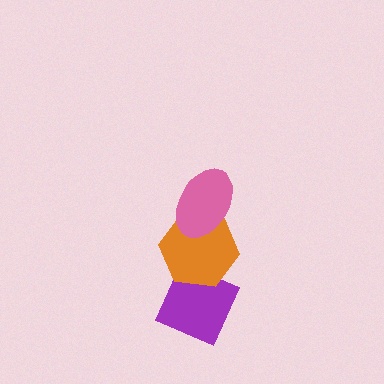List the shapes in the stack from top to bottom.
From top to bottom: the pink ellipse, the orange hexagon, the purple diamond.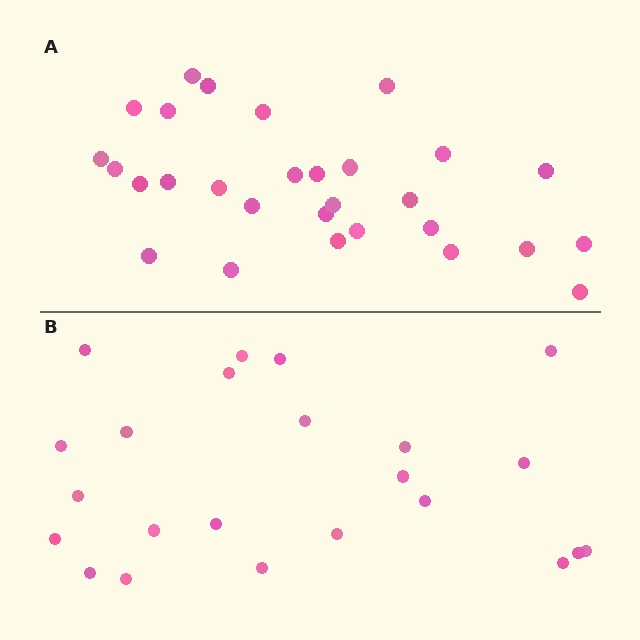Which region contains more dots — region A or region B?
Region A (the top region) has more dots.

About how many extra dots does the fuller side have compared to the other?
Region A has about 6 more dots than region B.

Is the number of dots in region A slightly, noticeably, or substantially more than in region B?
Region A has noticeably more, but not dramatically so. The ratio is roughly 1.3 to 1.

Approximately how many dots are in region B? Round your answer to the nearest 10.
About 20 dots. (The exact count is 23, which rounds to 20.)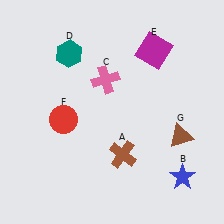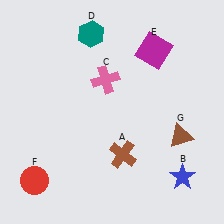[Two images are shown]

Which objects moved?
The objects that moved are: the teal hexagon (D), the red circle (F).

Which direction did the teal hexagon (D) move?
The teal hexagon (D) moved right.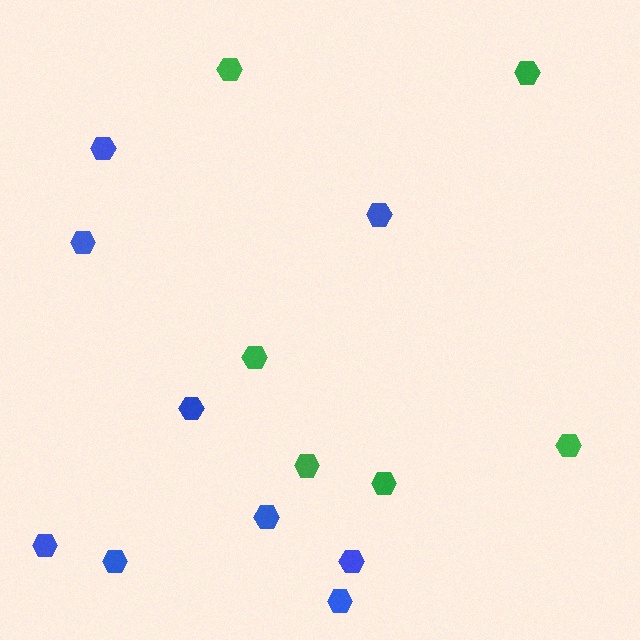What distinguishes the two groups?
There are 2 groups: one group of green hexagons (6) and one group of blue hexagons (9).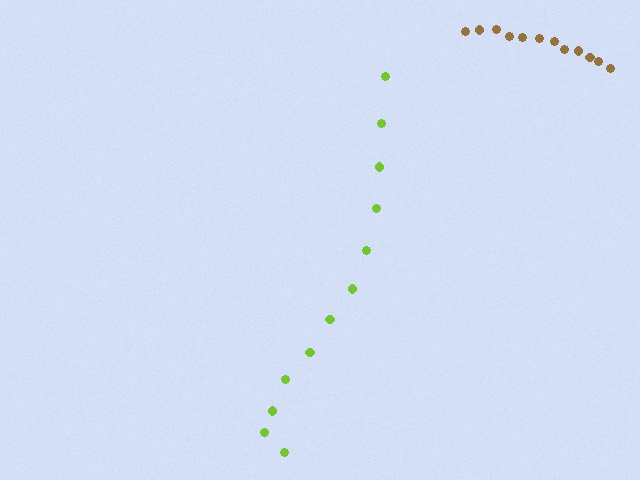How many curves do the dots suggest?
There are 2 distinct paths.